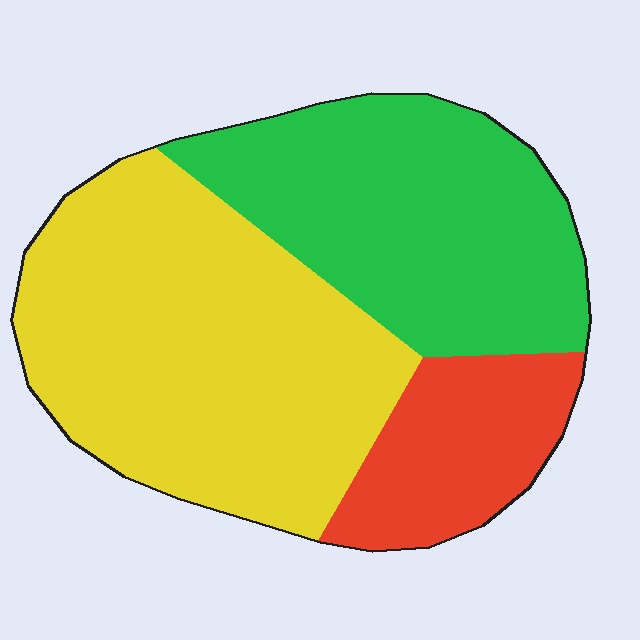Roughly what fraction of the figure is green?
Green covers 35% of the figure.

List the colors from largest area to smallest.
From largest to smallest: yellow, green, red.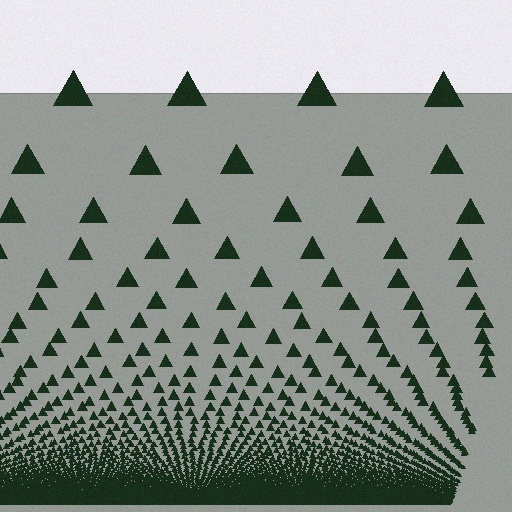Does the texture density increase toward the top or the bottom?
Density increases toward the bottom.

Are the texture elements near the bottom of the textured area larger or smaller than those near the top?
Smaller. The gradient is inverted — elements near the bottom are smaller and denser.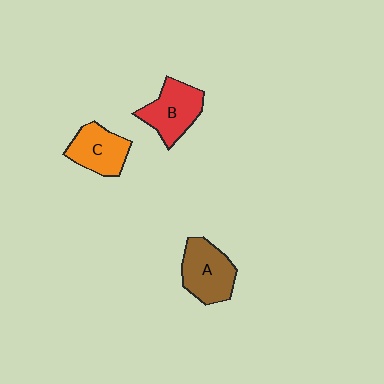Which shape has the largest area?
Shape A (brown).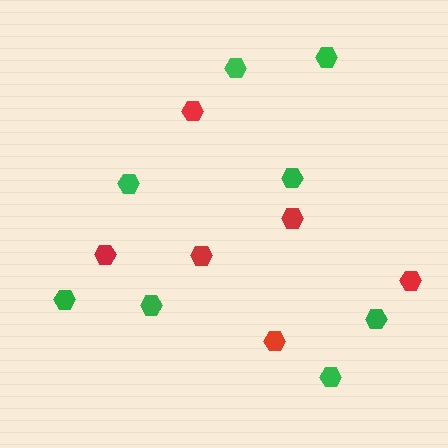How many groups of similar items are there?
There are 2 groups: one group of green hexagons (8) and one group of red hexagons (6).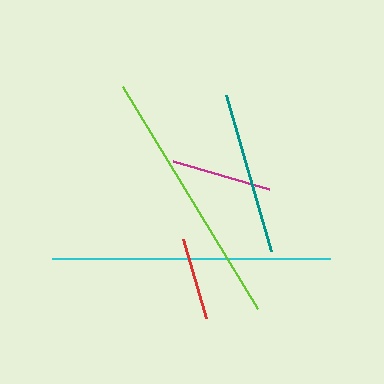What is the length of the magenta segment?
The magenta segment is approximately 99 pixels long.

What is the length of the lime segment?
The lime segment is approximately 260 pixels long.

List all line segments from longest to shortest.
From longest to shortest: cyan, lime, teal, magenta, red.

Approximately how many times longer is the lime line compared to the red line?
The lime line is approximately 3.2 times the length of the red line.